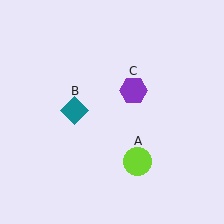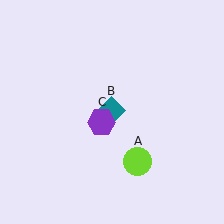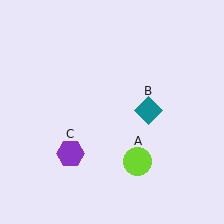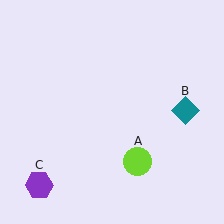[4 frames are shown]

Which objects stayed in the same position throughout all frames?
Lime circle (object A) remained stationary.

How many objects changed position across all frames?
2 objects changed position: teal diamond (object B), purple hexagon (object C).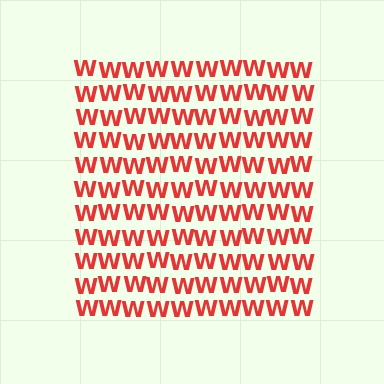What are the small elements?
The small elements are letter W's.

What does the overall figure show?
The overall figure shows a square.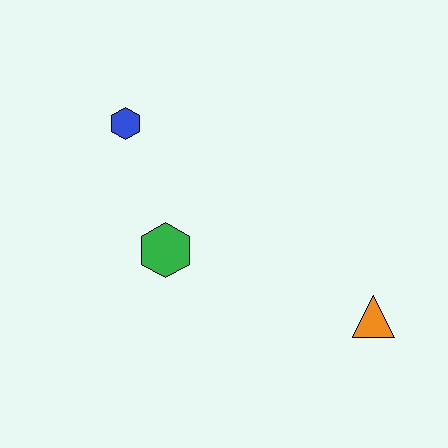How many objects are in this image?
There are 3 objects.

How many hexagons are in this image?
There are 2 hexagons.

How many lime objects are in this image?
There are no lime objects.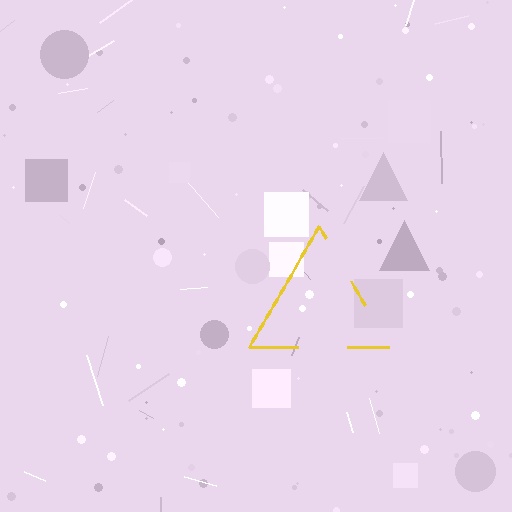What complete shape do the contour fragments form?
The contour fragments form a triangle.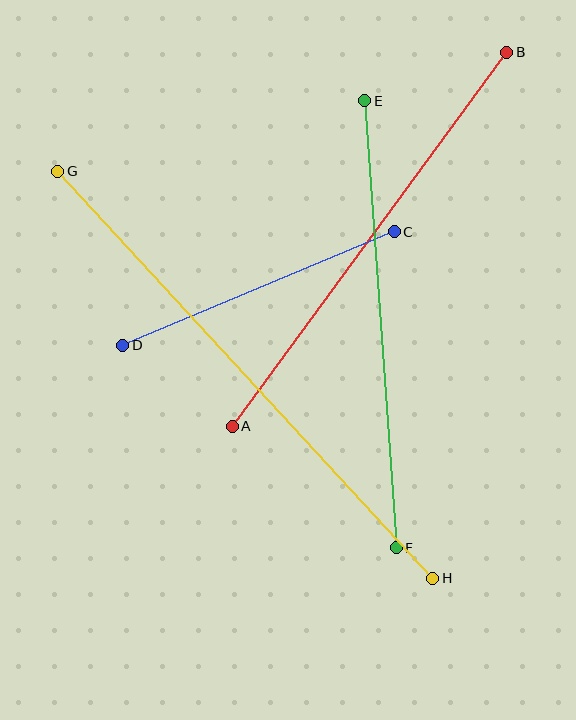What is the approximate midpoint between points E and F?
The midpoint is at approximately (380, 324) pixels.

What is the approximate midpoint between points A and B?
The midpoint is at approximately (369, 239) pixels.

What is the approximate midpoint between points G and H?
The midpoint is at approximately (245, 375) pixels.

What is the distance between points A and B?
The distance is approximately 464 pixels.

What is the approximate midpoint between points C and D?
The midpoint is at approximately (259, 288) pixels.